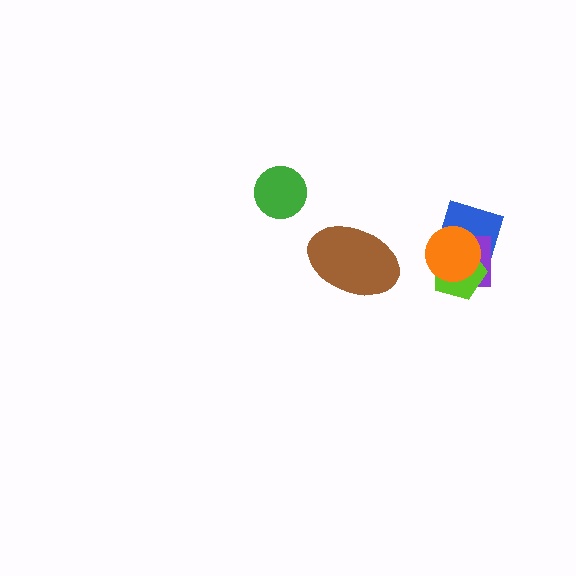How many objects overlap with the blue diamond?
3 objects overlap with the blue diamond.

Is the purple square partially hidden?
Yes, it is partially covered by another shape.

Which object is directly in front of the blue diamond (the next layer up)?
The purple square is directly in front of the blue diamond.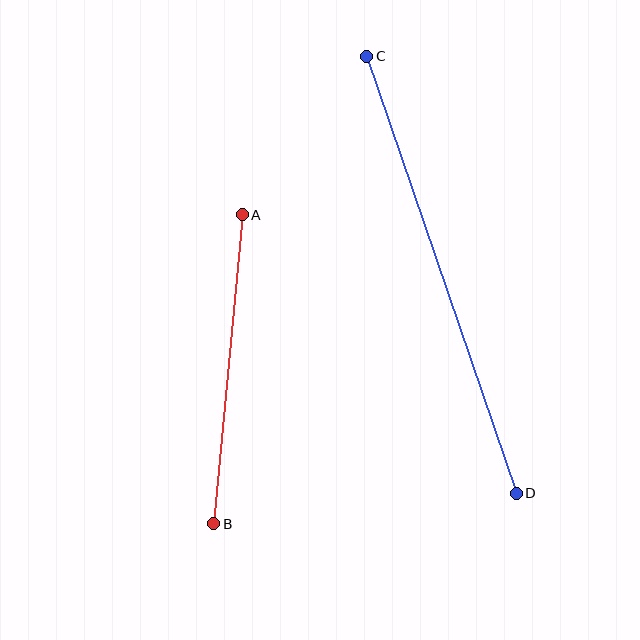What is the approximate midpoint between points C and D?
The midpoint is at approximately (441, 275) pixels.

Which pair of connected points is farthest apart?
Points C and D are farthest apart.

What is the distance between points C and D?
The distance is approximately 462 pixels.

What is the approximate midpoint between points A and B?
The midpoint is at approximately (228, 369) pixels.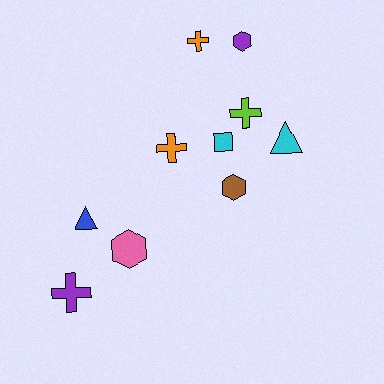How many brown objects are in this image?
There is 1 brown object.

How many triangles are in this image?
There are 2 triangles.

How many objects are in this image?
There are 10 objects.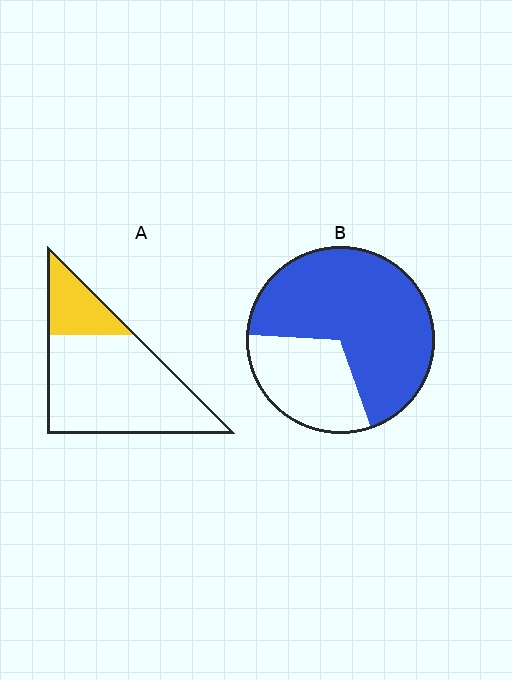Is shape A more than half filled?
No.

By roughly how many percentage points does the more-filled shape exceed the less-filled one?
By roughly 45 percentage points (B over A).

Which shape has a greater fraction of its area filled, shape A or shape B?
Shape B.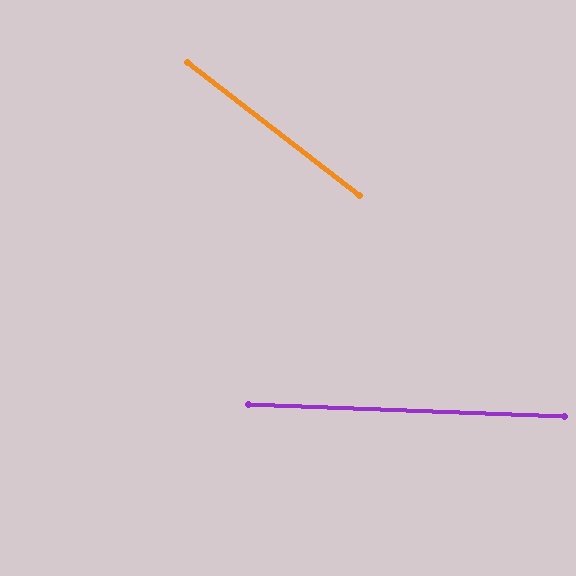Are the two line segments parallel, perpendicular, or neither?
Neither parallel nor perpendicular — they differ by about 35°.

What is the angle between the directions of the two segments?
Approximately 35 degrees.